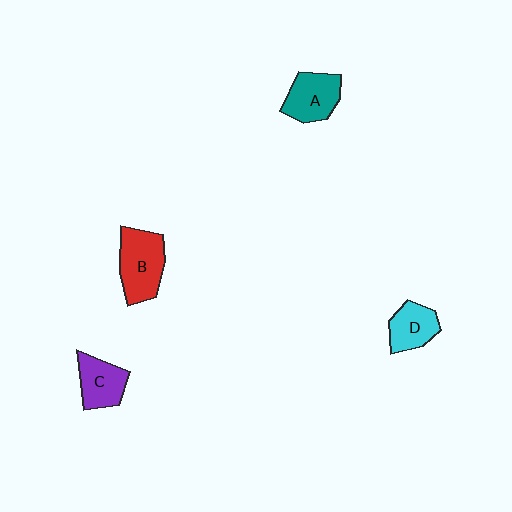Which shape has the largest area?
Shape B (red).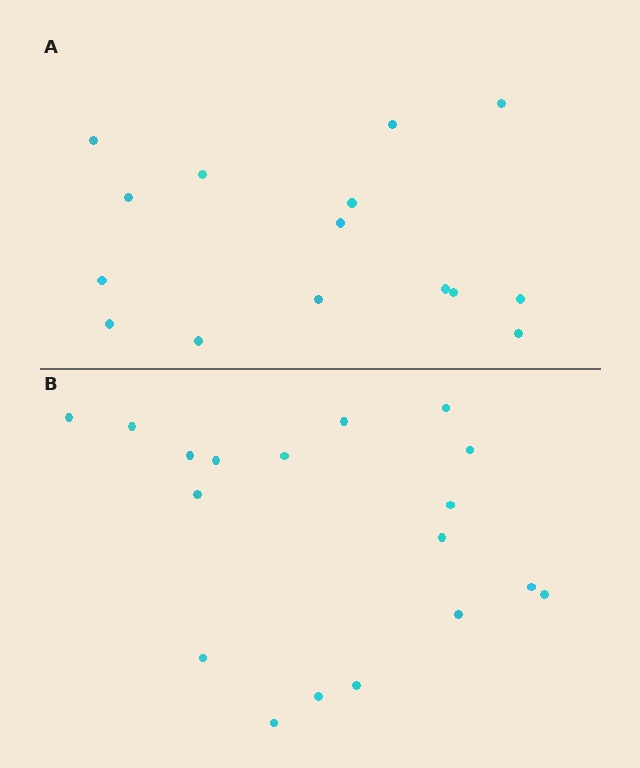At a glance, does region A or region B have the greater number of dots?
Region B (the bottom region) has more dots.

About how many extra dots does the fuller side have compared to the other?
Region B has just a few more — roughly 2 or 3 more dots than region A.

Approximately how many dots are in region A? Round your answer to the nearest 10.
About 20 dots. (The exact count is 15, which rounds to 20.)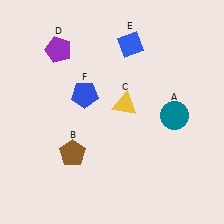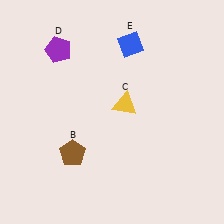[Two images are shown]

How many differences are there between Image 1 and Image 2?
There are 2 differences between the two images.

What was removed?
The blue pentagon (F), the teal circle (A) were removed in Image 2.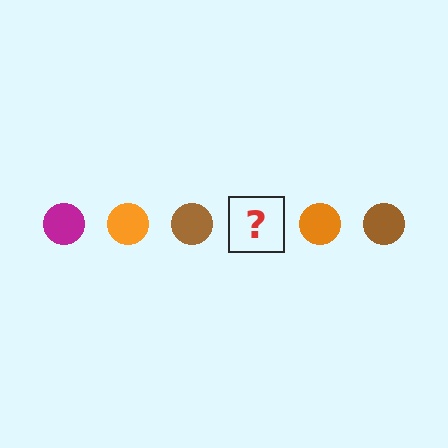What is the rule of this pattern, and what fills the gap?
The rule is that the pattern cycles through magenta, orange, brown circles. The gap should be filled with a magenta circle.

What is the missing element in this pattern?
The missing element is a magenta circle.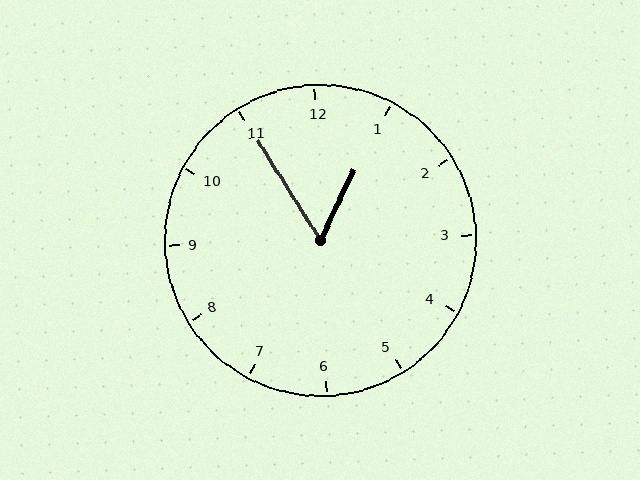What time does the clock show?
12:55.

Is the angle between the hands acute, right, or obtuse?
It is acute.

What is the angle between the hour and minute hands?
Approximately 58 degrees.